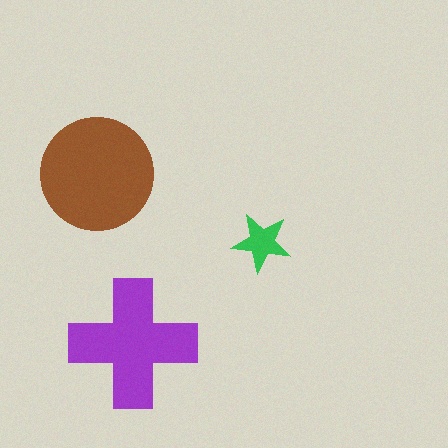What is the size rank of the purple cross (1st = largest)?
2nd.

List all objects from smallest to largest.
The green star, the purple cross, the brown circle.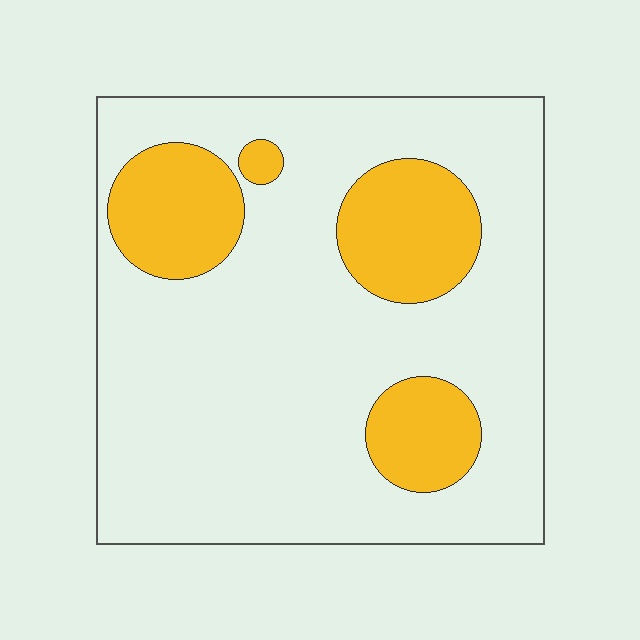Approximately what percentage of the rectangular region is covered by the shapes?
Approximately 20%.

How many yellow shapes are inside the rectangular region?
4.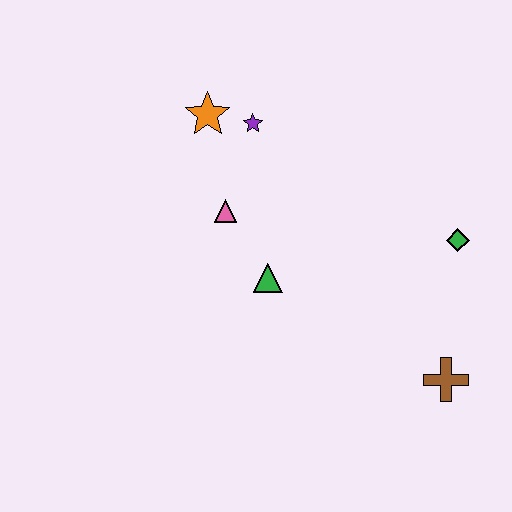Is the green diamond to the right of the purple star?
Yes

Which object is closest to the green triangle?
The pink triangle is closest to the green triangle.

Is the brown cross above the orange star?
No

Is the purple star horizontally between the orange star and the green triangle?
Yes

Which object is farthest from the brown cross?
The orange star is farthest from the brown cross.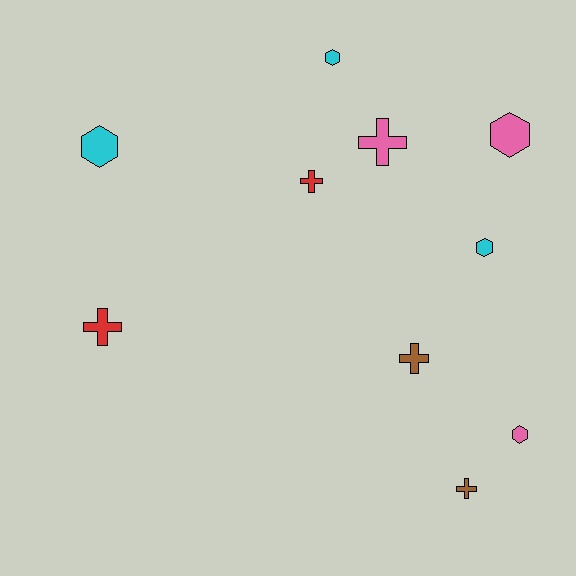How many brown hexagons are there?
There are no brown hexagons.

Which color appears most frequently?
Cyan, with 3 objects.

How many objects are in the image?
There are 10 objects.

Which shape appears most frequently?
Hexagon, with 5 objects.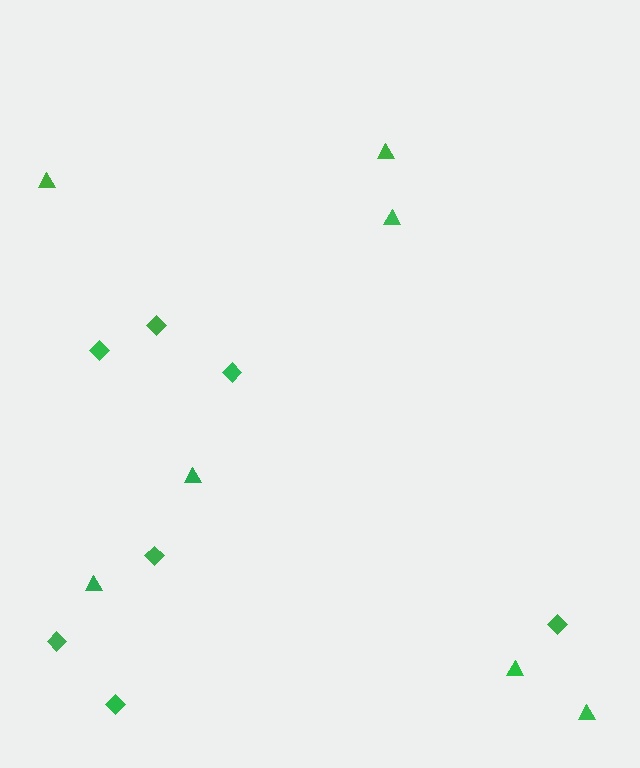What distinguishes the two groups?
There are 2 groups: one group of triangles (7) and one group of diamonds (7).